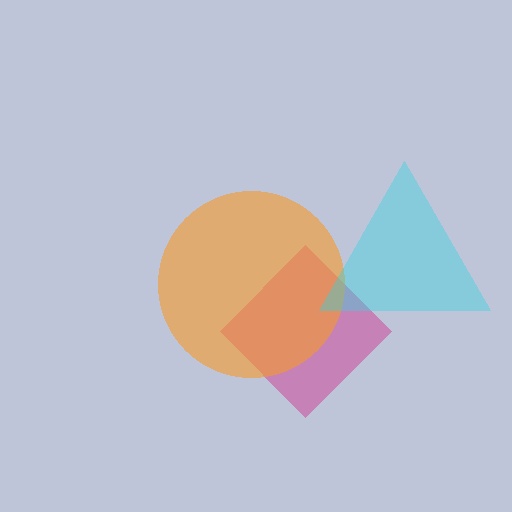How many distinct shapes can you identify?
There are 3 distinct shapes: a magenta diamond, an orange circle, a cyan triangle.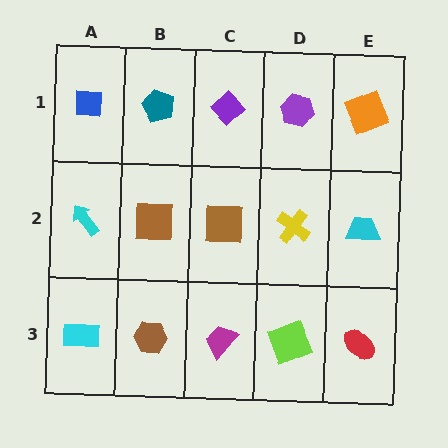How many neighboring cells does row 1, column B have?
3.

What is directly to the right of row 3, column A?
A brown hexagon.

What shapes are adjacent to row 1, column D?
A yellow cross (row 2, column D), a purple diamond (row 1, column C), an orange square (row 1, column E).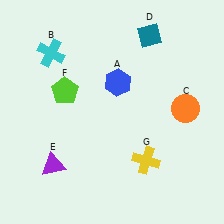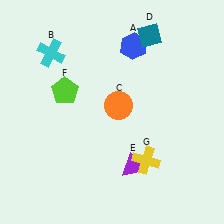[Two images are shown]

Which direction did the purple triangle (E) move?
The purple triangle (E) moved right.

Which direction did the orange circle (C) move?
The orange circle (C) moved left.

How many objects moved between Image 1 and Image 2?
3 objects moved between the two images.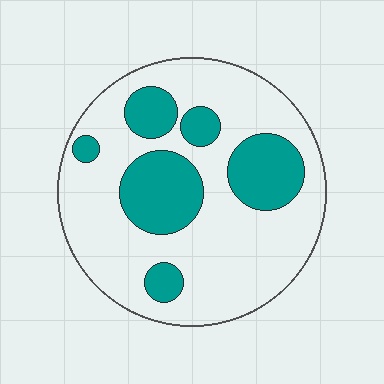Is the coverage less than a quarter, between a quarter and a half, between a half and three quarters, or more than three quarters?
Between a quarter and a half.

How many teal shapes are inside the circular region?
6.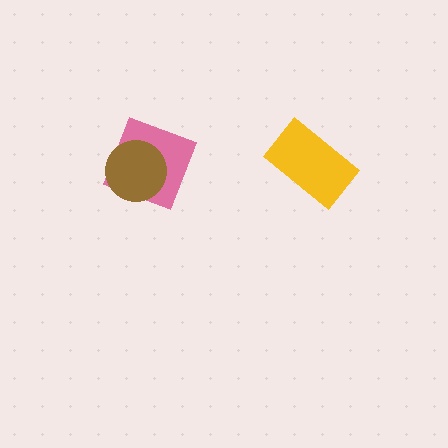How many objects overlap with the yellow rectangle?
0 objects overlap with the yellow rectangle.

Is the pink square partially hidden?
Yes, it is partially covered by another shape.